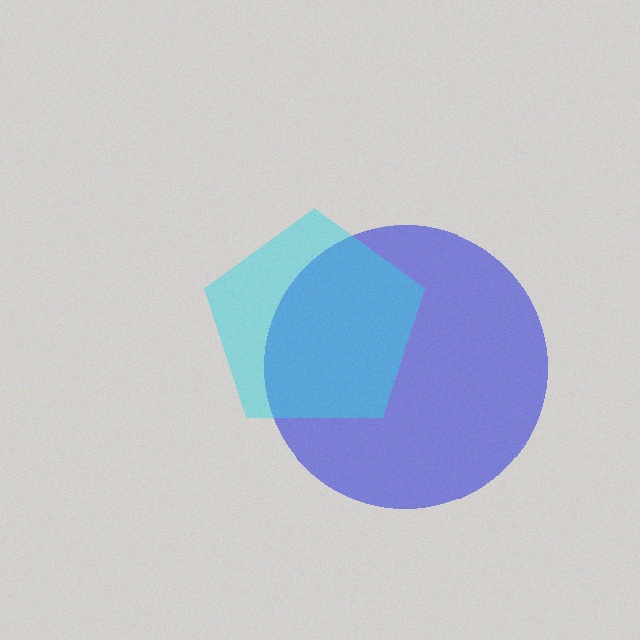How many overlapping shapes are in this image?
There are 2 overlapping shapes in the image.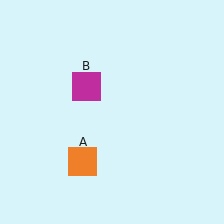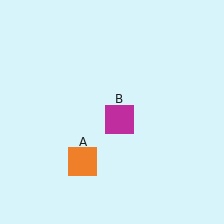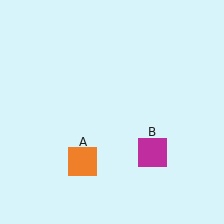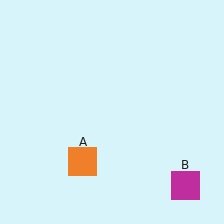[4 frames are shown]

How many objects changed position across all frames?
1 object changed position: magenta square (object B).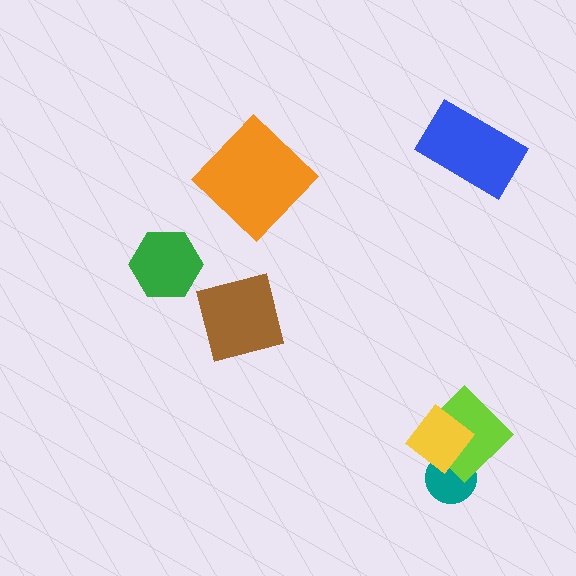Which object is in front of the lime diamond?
The yellow diamond is in front of the lime diamond.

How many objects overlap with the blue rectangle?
0 objects overlap with the blue rectangle.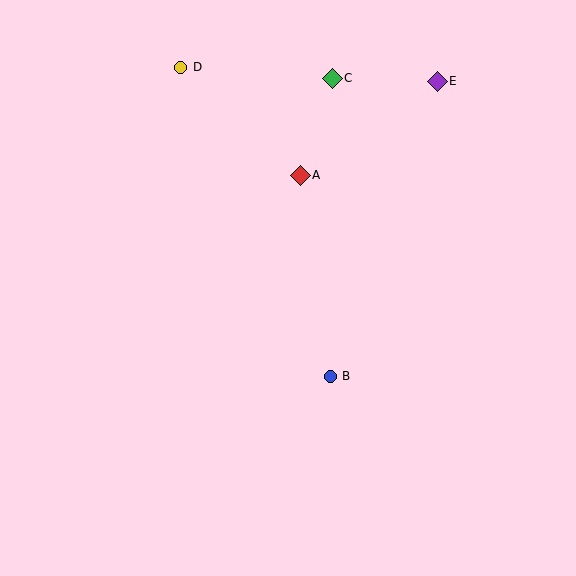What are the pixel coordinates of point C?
Point C is at (332, 79).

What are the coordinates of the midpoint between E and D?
The midpoint between E and D is at (309, 74).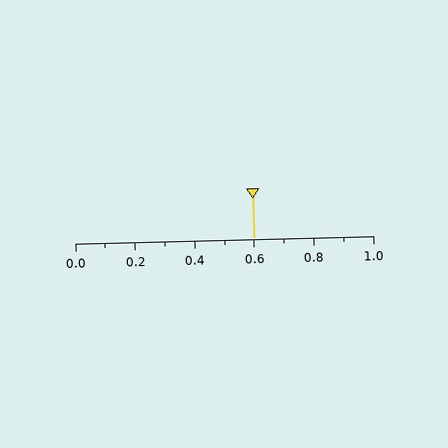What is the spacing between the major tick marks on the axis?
The major ticks are spaced 0.2 apart.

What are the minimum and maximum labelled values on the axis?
The axis runs from 0.0 to 1.0.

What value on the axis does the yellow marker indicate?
The marker indicates approximately 0.6.